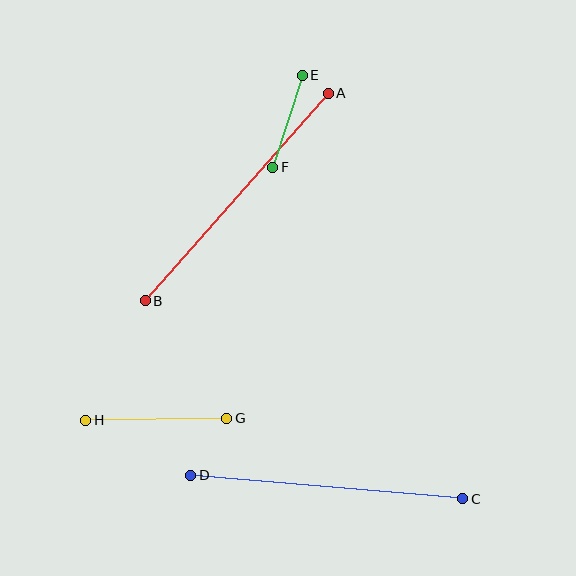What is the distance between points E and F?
The distance is approximately 97 pixels.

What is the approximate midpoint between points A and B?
The midpoint is at approximately (237, 197) pixels.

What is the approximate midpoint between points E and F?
The midpoint is at approximately (287, 121) pixels.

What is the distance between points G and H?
The distance is approximately 141 pixels.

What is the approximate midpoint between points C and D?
The midpoint is at approximately (327, 487) pixels.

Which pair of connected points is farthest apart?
Points A and B are farthest apart.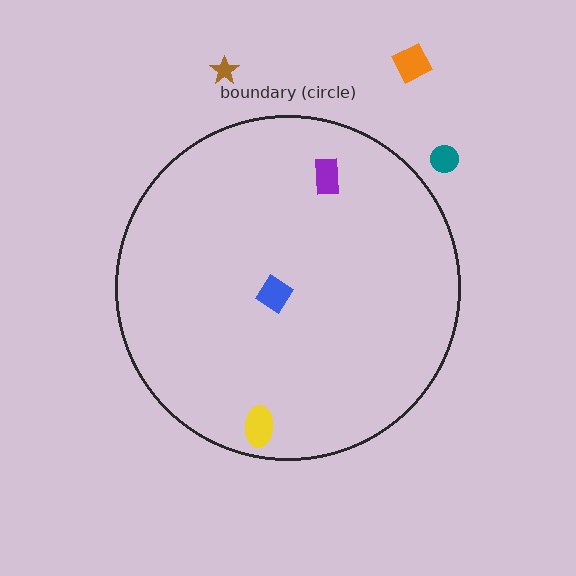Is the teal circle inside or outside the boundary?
Outside.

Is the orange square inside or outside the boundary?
Outside.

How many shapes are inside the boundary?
3 inside, 3 outside.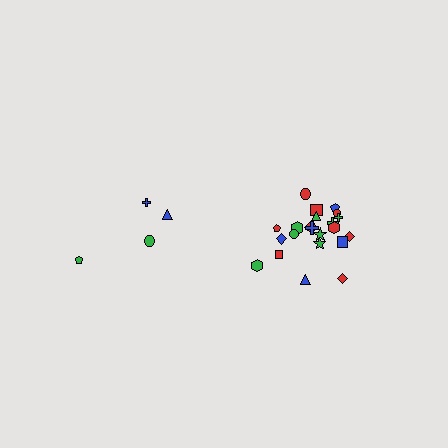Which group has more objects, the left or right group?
The right group.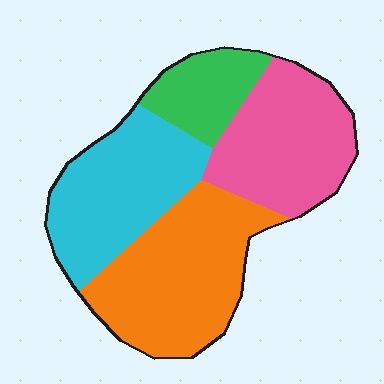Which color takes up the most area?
Orange, at roughly 35%.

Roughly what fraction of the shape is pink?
Pink covers roughly 25% of the shape.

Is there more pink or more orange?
Orange.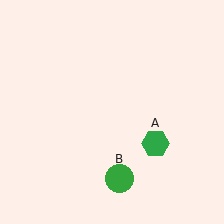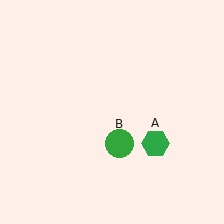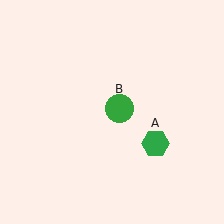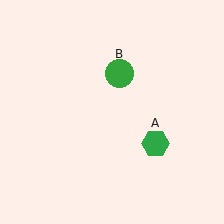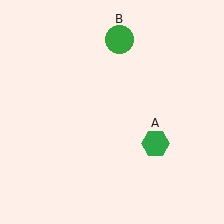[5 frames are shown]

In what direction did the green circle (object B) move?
The green circle (object B) moved up.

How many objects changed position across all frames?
1 object changed position: green circle (object B).